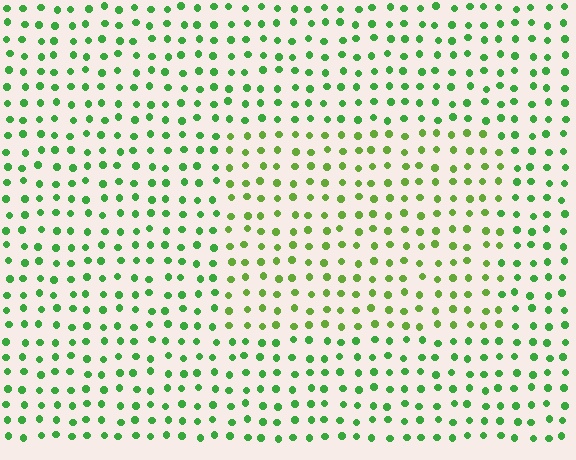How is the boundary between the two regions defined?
The boundary is defined purely by a slight shift in hue (about 26 degrees). Spacing, size, and orientation are identical on both sides.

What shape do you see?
I see a rectangle.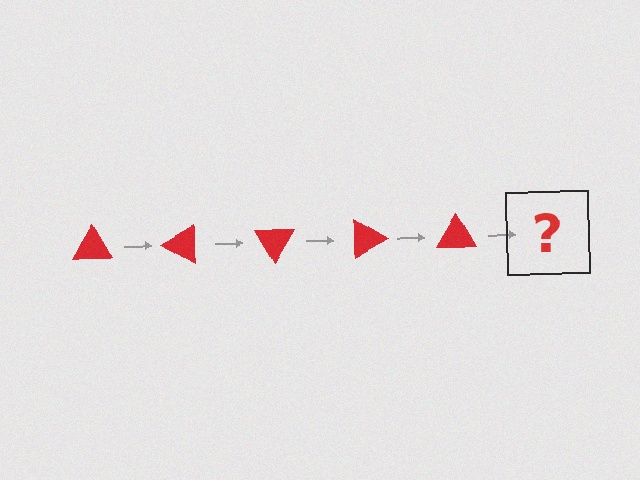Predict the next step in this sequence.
The next step is a red triangle rotated 150 degrees.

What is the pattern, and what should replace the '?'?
The pattern is that the triangle rotates 30 degrees each step. The '?' should be a red triangle rotated 150 degrees.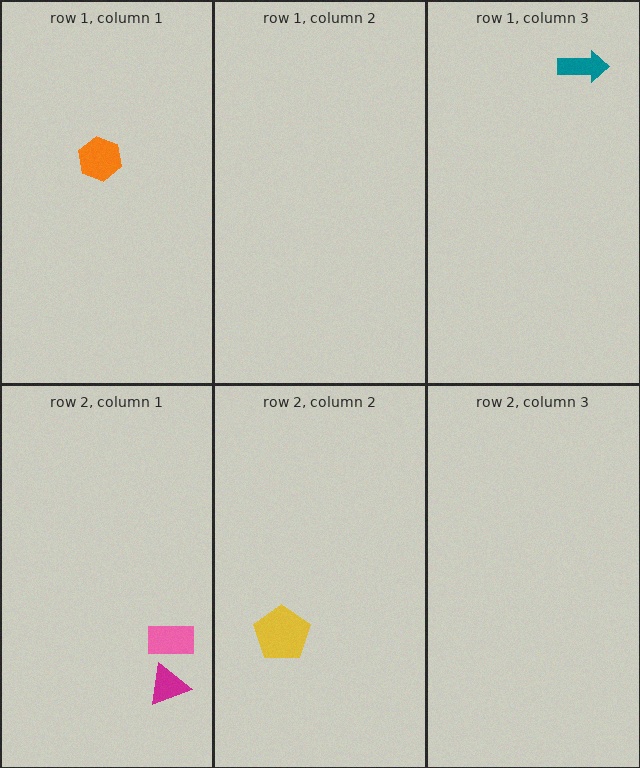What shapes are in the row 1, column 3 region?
The teal arrow.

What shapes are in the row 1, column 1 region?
The orange hexagon.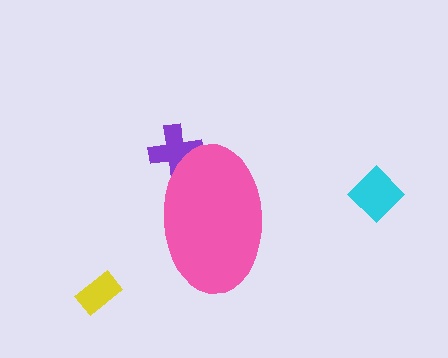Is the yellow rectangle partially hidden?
No, the yellow rectangle is fully visible.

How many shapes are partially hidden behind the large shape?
1 shape is partially hidden.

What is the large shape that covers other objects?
A pink ellipse.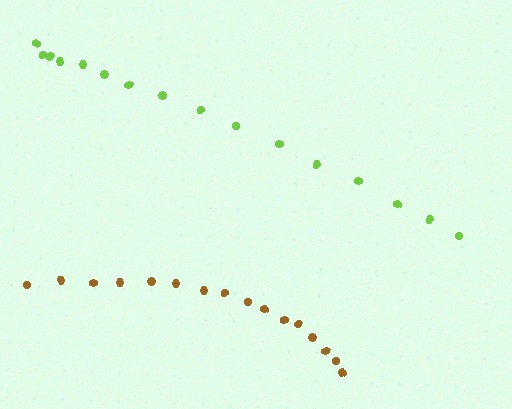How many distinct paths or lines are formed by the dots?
There are 2 distinct paths.